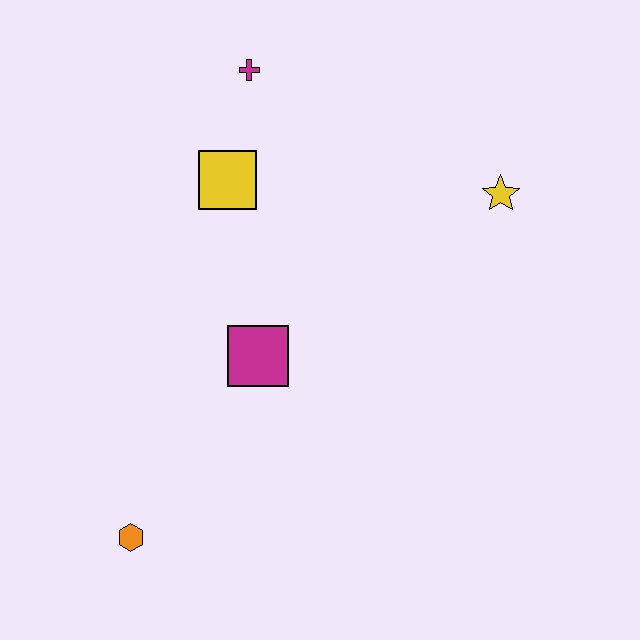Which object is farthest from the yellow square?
The orange hexagon is farthest from the yellow square.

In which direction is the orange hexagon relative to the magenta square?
The orange hexagon is below the magenta square.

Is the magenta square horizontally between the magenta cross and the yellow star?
Yes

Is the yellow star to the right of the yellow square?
Yes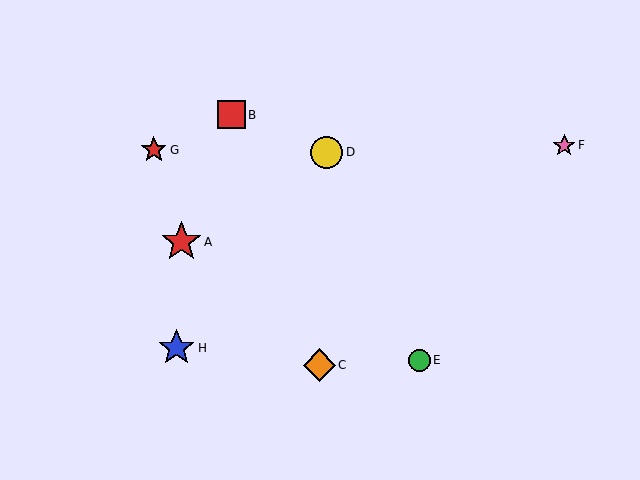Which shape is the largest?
The red star (labeled A) is the largest.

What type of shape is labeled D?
Shape D is a yellow circle.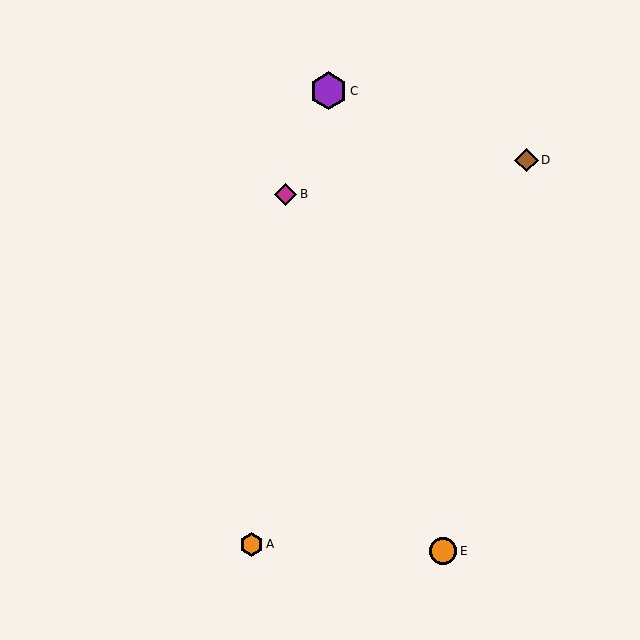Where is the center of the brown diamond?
The center of the brown diamond is at (526, 160).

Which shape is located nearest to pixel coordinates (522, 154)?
The brown diamond (labeled D) at (526, 160) is nearest to that location.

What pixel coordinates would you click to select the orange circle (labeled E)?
Click at (443, 551) to select the orange circle E.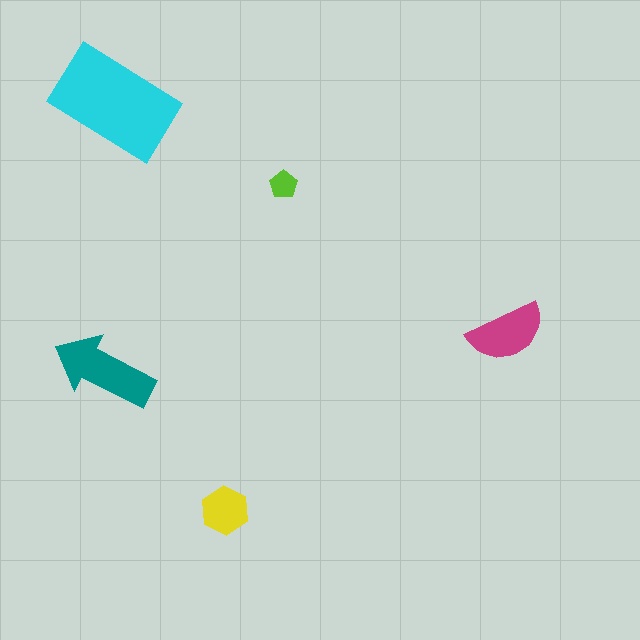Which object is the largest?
The cyan rectangle.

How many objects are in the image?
There are 5 objects in the image.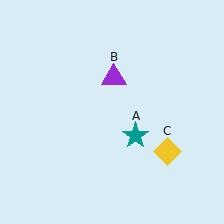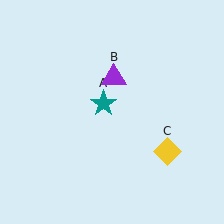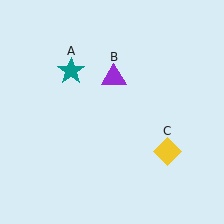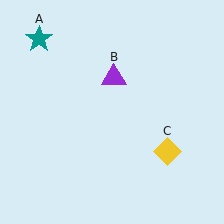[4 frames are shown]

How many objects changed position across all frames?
1 object changed position: teal star (object A).